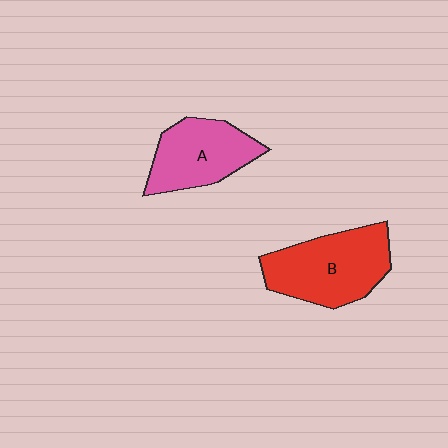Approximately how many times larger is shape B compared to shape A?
Approximately 1.3 times.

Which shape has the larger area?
Shape B (red).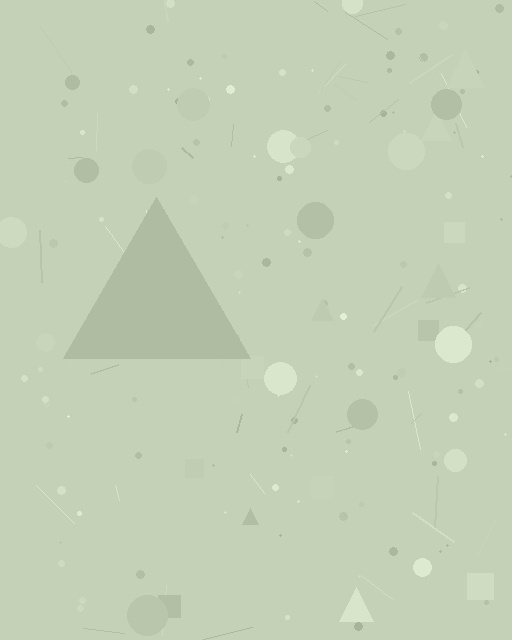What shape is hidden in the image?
A triangle is hidden in the image.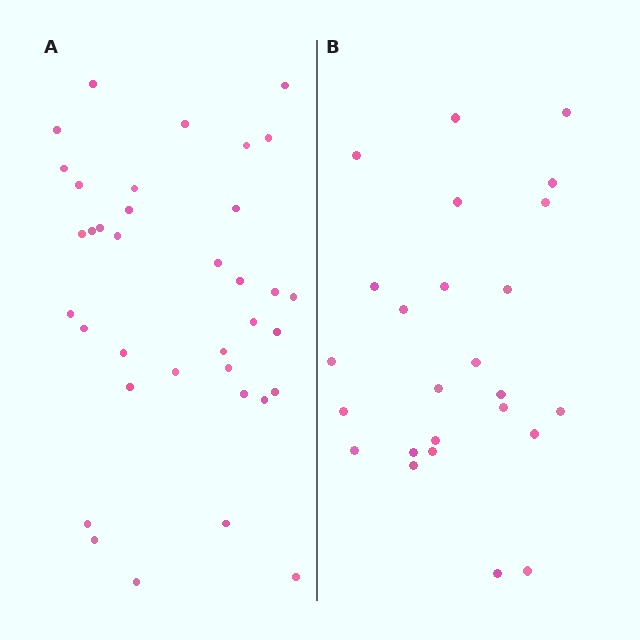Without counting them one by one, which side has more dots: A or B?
Region A (the left region) has more dots.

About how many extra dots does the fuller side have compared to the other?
Region A has roughly 12 or so more dots than region B.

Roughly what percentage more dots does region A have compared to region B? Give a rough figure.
About 45% more.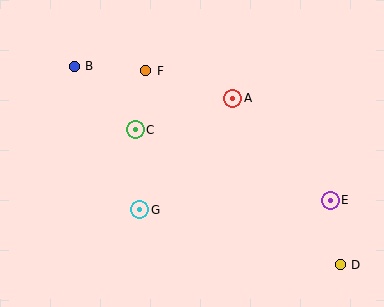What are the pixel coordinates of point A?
Point A is at (233, 98).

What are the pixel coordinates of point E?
Point E is at (330, 200).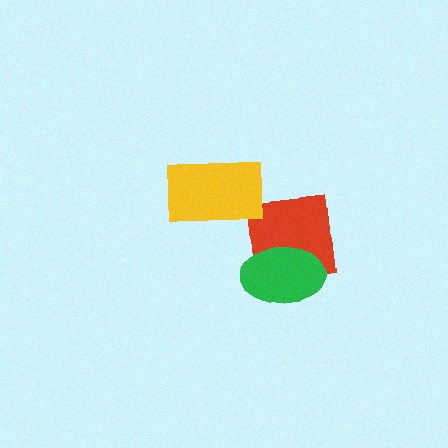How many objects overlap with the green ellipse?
1 object overlaps with the green ellipse.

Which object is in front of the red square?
The green ellipse is in front of the red square.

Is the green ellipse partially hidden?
No, no other shape covers it.